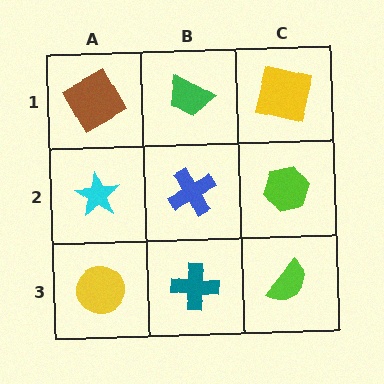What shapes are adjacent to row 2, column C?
A yellow square (row 1, column C), a lime semicircle (row 3, column C), a blue cross (row 2, column B).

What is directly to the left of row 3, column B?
A yellow circle.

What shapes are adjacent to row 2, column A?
A brown square (row 1, column A), a yellow circle (row 3, column A), a blue cross (row 2, column B).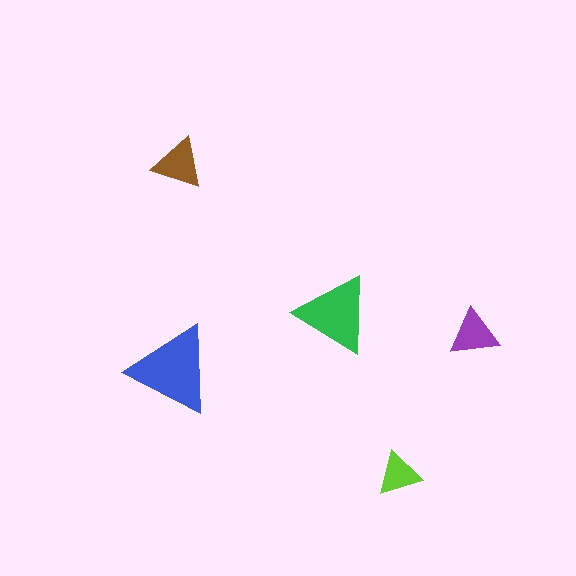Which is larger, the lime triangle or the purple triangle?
The purple one.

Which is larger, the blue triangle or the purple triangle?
The blue one.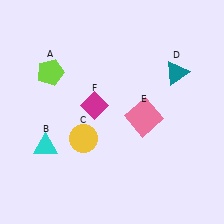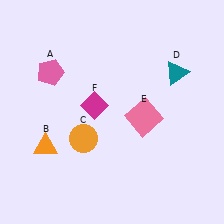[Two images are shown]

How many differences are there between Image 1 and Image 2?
There are 3 differences between the two images.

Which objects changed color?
A changed from lime to pink. B changed from cyan to orange. C changed from yellow to orange.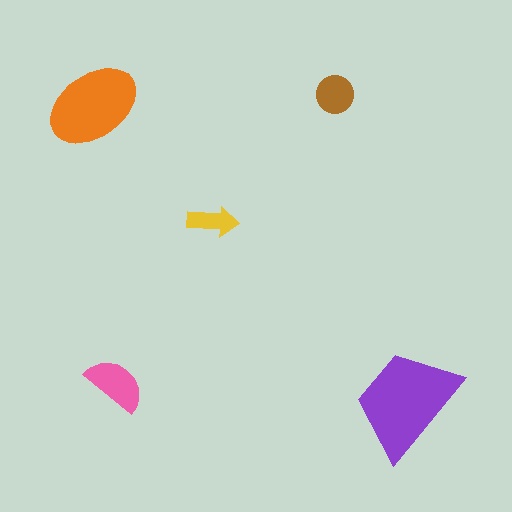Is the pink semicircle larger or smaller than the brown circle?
Larger.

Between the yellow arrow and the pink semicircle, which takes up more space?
The pink semicircle.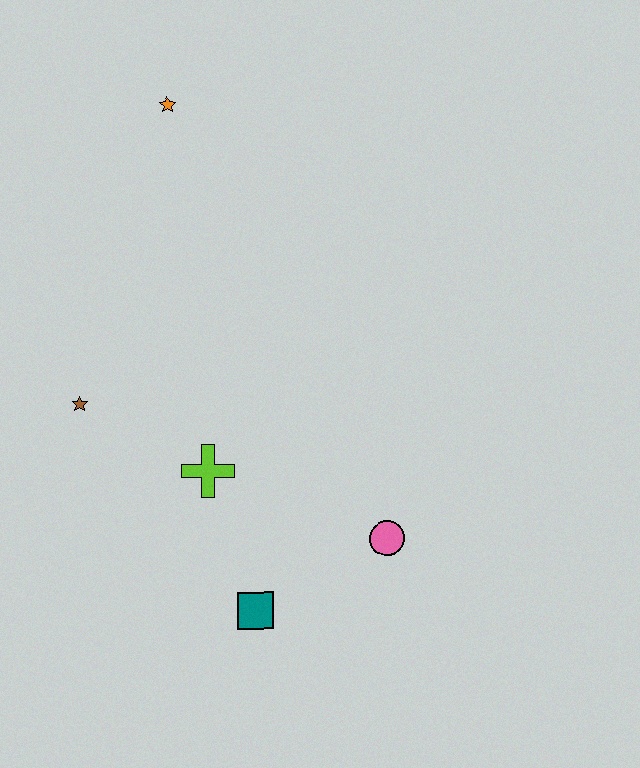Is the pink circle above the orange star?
No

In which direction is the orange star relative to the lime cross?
The orange star is above the lime cross.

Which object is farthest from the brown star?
The pink circle is farthest from the brown star.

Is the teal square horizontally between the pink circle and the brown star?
Yes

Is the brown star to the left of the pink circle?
Yes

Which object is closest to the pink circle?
The teal square is closest to the pink circle.